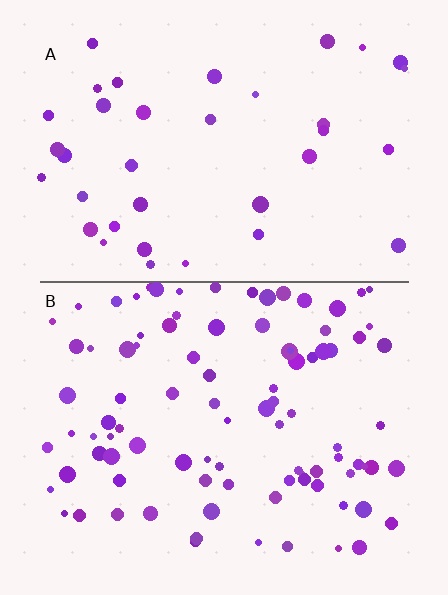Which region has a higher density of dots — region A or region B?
B (the bottom).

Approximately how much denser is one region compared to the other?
Approximately 2.6× — region B over region A.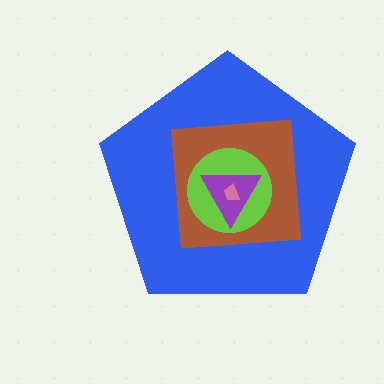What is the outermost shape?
The blue pentagon.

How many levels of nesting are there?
5.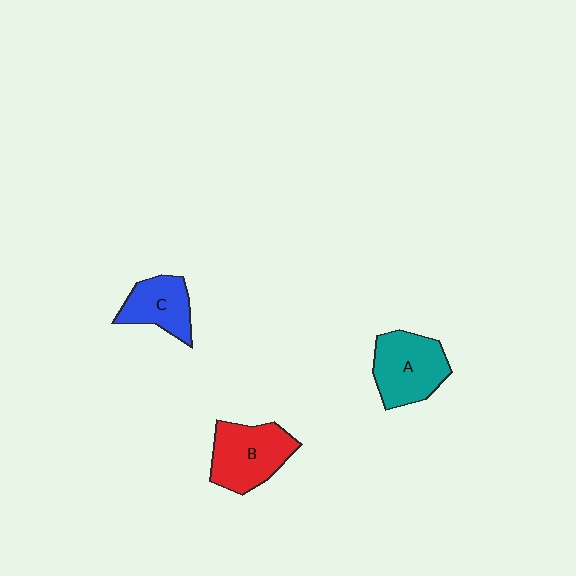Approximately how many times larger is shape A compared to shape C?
Approximately 1.4 times.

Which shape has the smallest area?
Shape C (blue).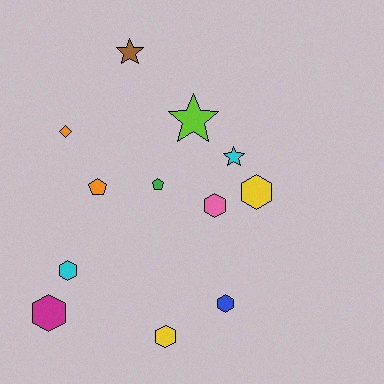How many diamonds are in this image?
There is 1 diamond.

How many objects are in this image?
There are 12 objects.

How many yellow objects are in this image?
There are 2 yellow objects.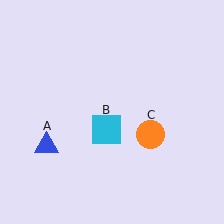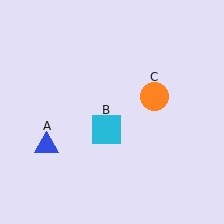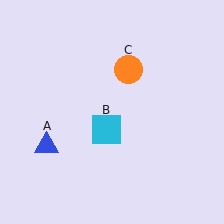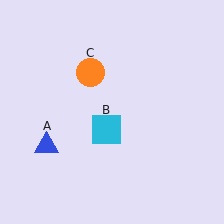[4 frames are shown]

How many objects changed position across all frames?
1 object changed position: orange circle (object C).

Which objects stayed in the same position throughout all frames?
Blue triangle (object A) and cyan square (object B) remained stationary.